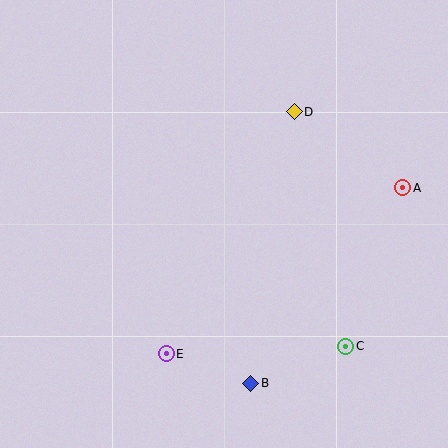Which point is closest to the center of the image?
Point D at (294, 112) is closest to the center.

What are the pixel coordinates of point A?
Point A is at (403, 188).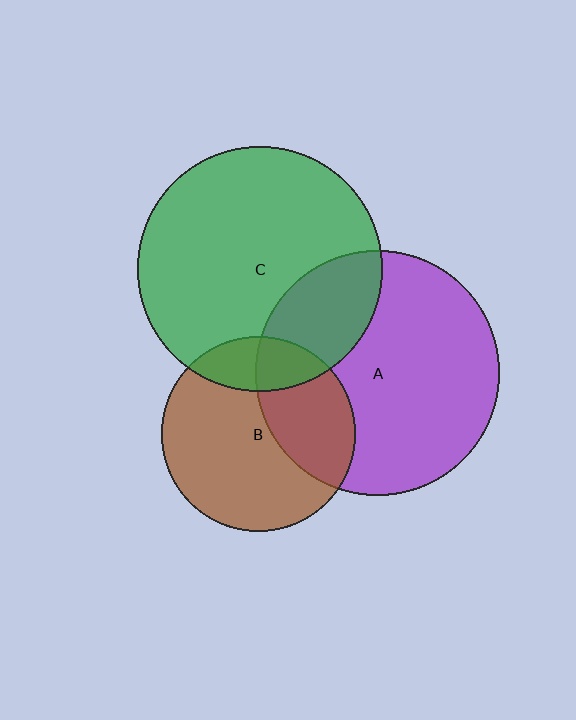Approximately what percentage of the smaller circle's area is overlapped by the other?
Approximately 20%.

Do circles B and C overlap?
Yes.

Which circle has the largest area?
Circle C (green).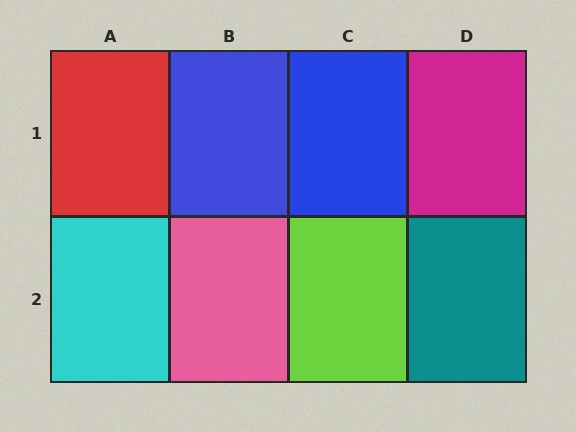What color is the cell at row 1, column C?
Blue.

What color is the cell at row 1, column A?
Red.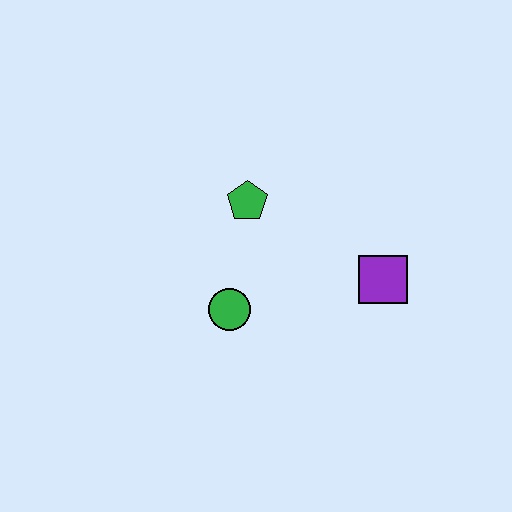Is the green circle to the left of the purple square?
Yes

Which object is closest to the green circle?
The green pentagon is closest to the green circle.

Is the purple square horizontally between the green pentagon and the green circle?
No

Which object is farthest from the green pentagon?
The purple square is farthest from the green pentagon.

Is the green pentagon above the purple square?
Yes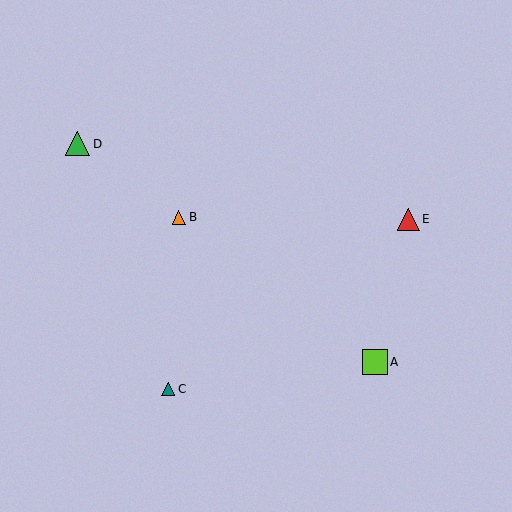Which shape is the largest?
The lime square (labeled A) is the largest.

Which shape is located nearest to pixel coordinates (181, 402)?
The teal triangle (labeled C) at (168, 389) is nearest to that location.